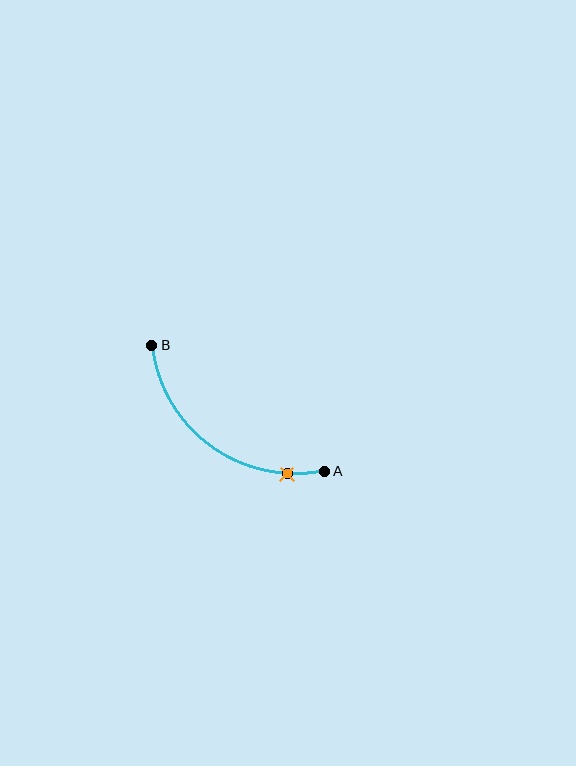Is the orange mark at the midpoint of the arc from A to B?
No. The orange mark lies on the arc but is closer to endpoint A. The arc midpoint would be at the point on the curve equidistant along the arc from both A and B.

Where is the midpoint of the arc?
The arc midpoint is the point on the curve farthest from the straight line joining A and B. It sits below and to the left of that line.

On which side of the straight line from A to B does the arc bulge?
The arc bulges below and to the left of the straight line connecting A and B.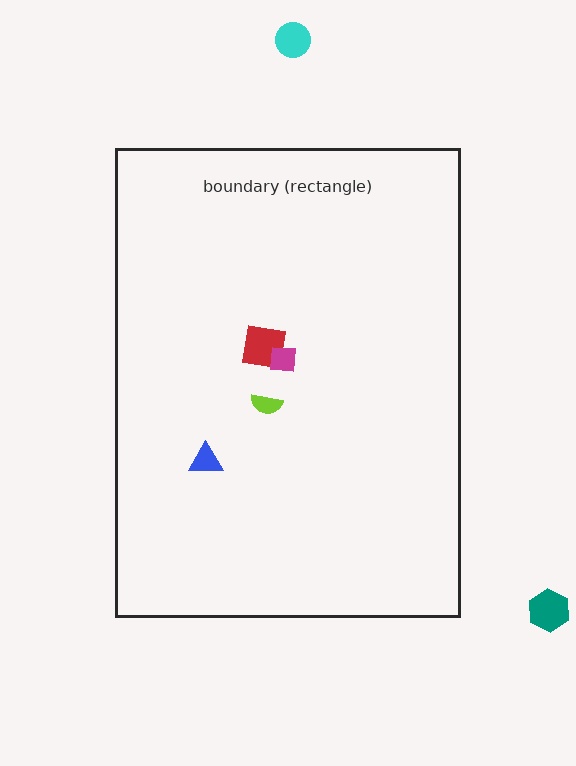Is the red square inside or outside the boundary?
Inside.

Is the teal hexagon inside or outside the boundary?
Outside.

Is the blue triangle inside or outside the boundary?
Inside.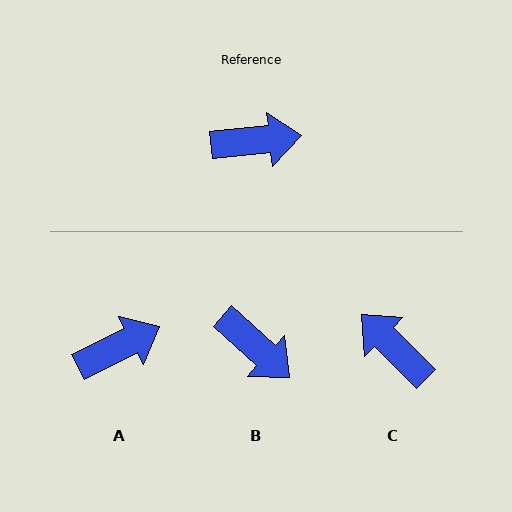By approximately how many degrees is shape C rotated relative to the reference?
Approximately 129 degrees counter-clockwise.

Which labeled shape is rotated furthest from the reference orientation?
C, about 129 degrees away.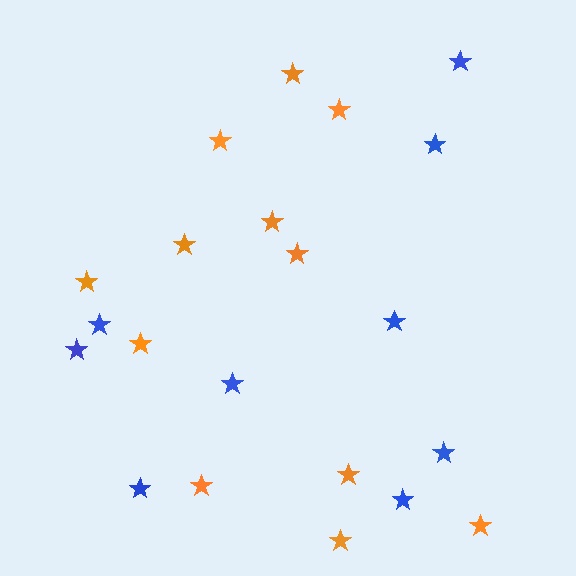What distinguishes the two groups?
There are 2 groups: one group of blue stars (9) and one group of orange stars (12).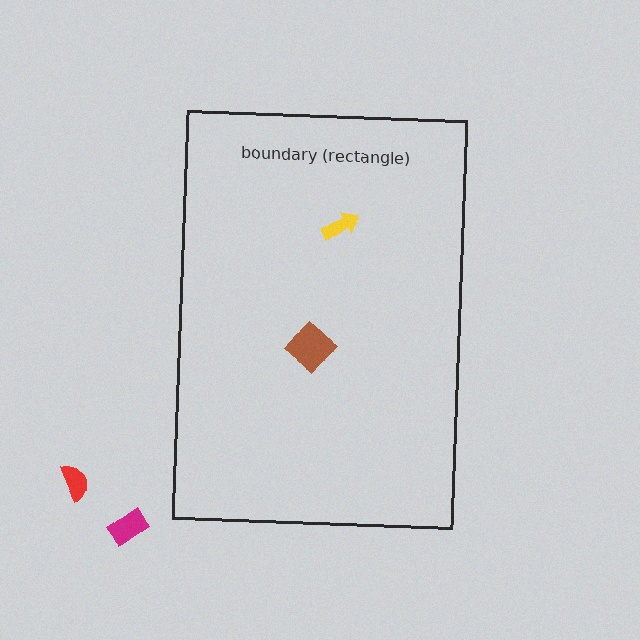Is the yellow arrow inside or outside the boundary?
Inside.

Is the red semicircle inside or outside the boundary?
Outside.